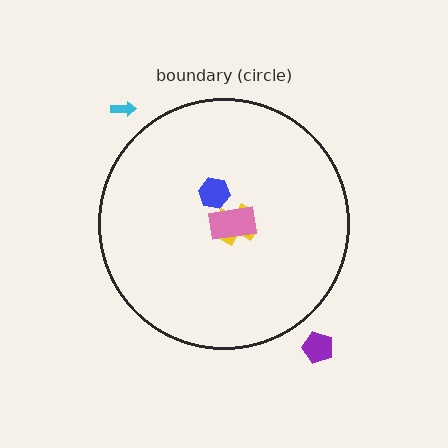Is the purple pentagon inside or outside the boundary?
Outside.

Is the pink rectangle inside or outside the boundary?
Inside.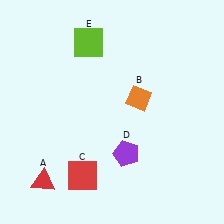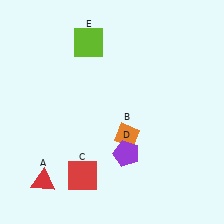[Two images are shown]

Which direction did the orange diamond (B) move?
The orange diamond (B) moved down.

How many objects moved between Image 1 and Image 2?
1 object moved between the two images.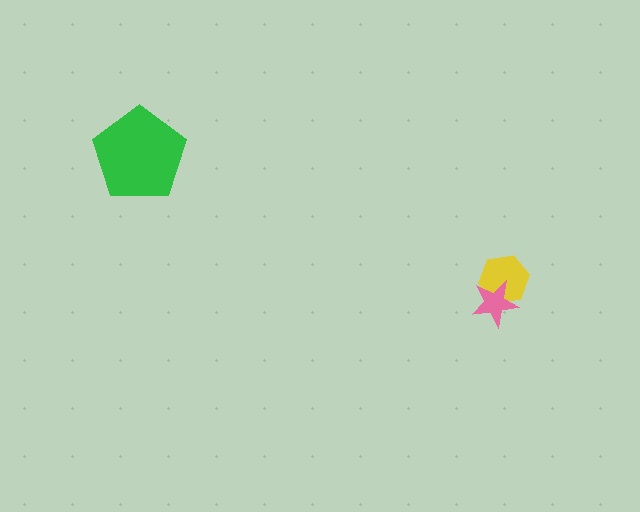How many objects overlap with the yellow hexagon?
1 object overlaps with the yellow hexagon.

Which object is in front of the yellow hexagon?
The pink star is in front of the yellow hexagon.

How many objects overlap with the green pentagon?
0 objects overlap with the green pentagon.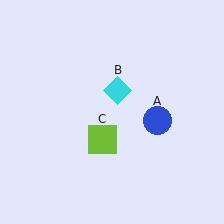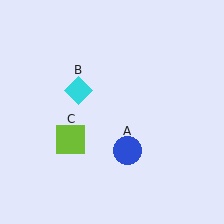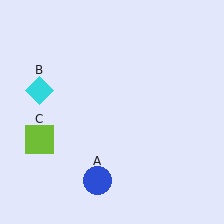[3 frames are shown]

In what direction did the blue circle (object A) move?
The blue circle (object A) moved down and to the left.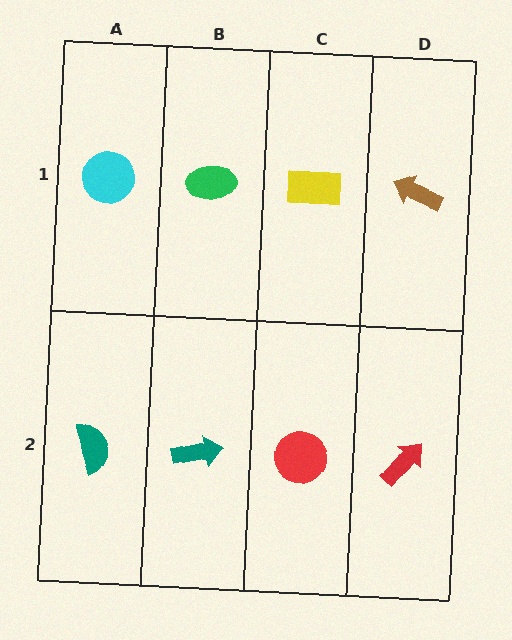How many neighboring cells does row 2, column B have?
3.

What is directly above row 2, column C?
A yellow rectangle.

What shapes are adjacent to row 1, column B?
A teal arrow (row 2, column B), a cyan circle (row 1, column A), a yellow rectangle (row 1, column C).